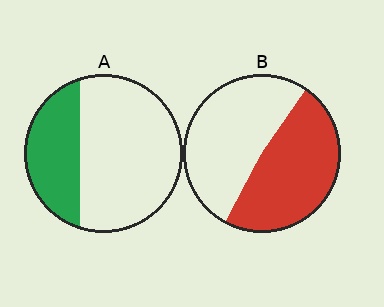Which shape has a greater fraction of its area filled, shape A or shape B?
Shape B.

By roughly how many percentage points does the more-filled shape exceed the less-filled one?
By roughly 15 percentage points (B over A).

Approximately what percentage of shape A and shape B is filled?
A is approximately 30% and B is approximately 50%.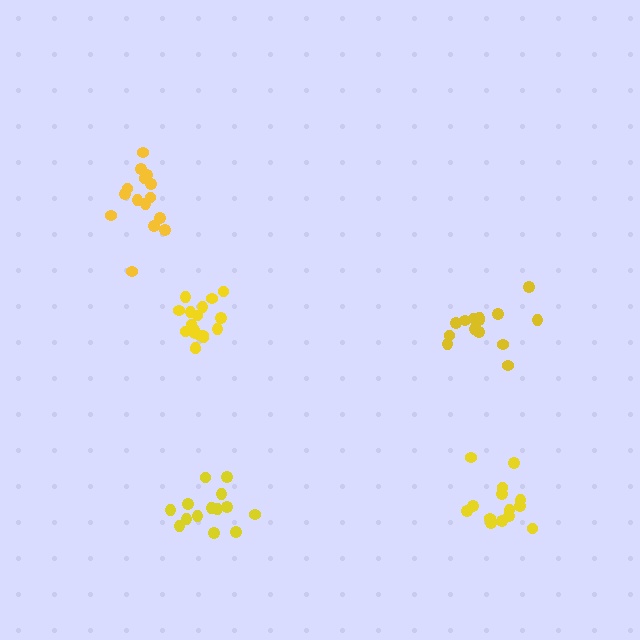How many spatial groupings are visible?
There are 5 spatial groupings.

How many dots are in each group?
Group 1: 18 dots, Group 2: 14 dots, Group 3: 14 dots, Group 4: 15 dots, Group 5: 14 dots (75 total).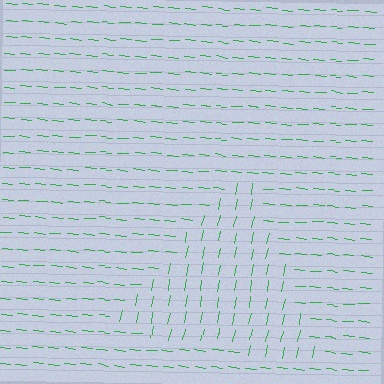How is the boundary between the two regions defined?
The boundary is defined purely by a change in line orientation (approximately 85 degrees difference). All lines are the same color and thickness.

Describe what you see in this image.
The image is filled with small green line segments. A triangle region in the image has lines oriented differently from the surrounding lines, creating a visible texture boundary.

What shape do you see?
I see a triangle.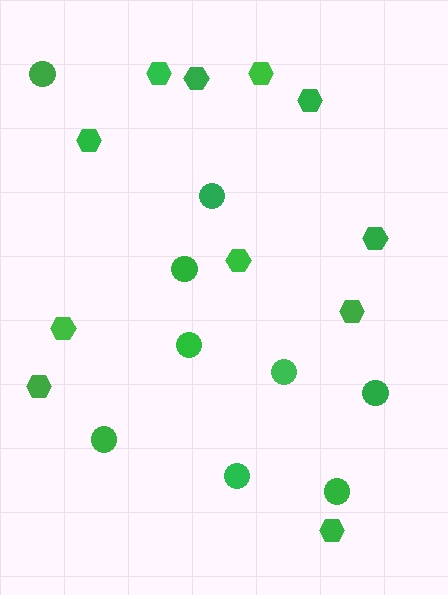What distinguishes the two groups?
There are 2 groups: one group of circles (9) and one group of hexagons (11).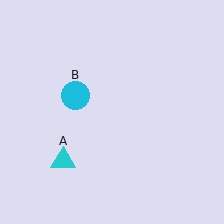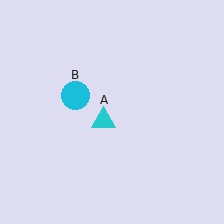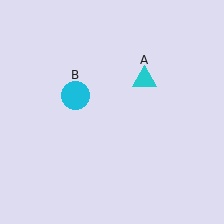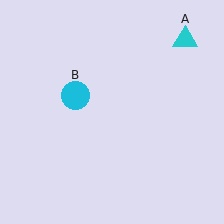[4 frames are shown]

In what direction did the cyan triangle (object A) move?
The cyan triangle (object A) moved up and to the right.